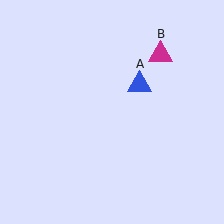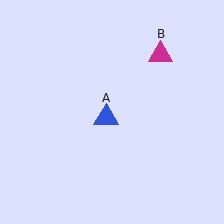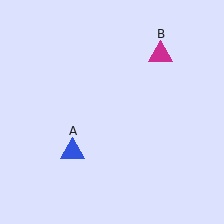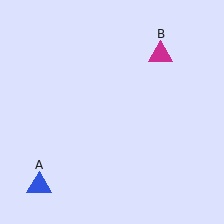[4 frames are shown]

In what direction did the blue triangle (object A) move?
The blue triangle (object A) moved down and to the left.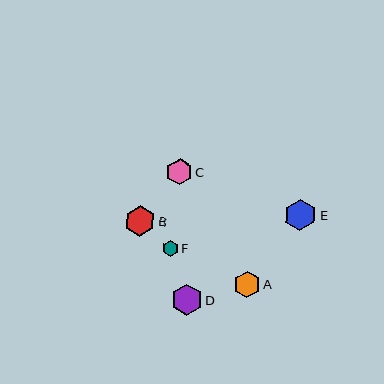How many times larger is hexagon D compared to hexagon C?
Hexagon D is approximately 1.2 times the size of hexagon C.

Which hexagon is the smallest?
Hexagon F is the smallest with a size of approximately 16 pixels.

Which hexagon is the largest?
Hexagon E is the largest with a size of approximately 32 pixels.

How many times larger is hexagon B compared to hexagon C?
Hexagon B is approximately 1.2 times the size of hexagon C.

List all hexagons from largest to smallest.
From largest to smallest: E, B, D, A, C, F.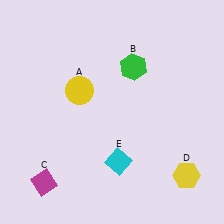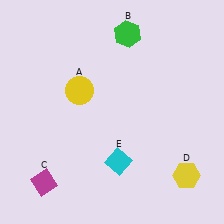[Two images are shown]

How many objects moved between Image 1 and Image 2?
1 object moved between the two images.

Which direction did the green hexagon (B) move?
The green hexagon (B) moved up.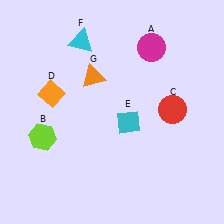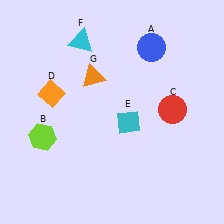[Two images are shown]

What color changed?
The circle (A) changed from magenta in Image 1 to blue in Image 2.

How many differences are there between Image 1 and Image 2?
There is 1 difference between the two images.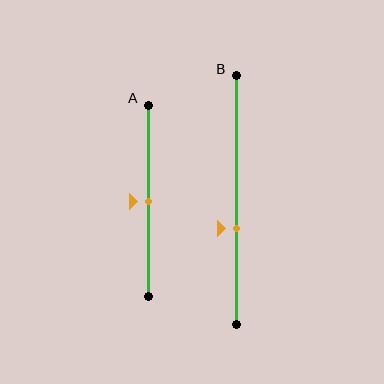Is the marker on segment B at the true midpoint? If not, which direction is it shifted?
No, the marker on segment B is shifted downward by about 11% of the segment length.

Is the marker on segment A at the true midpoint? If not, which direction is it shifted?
Yes, the marker on segment A is at the true midpoint.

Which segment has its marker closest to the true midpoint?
Segment A has its marker closest to the true midpoint.